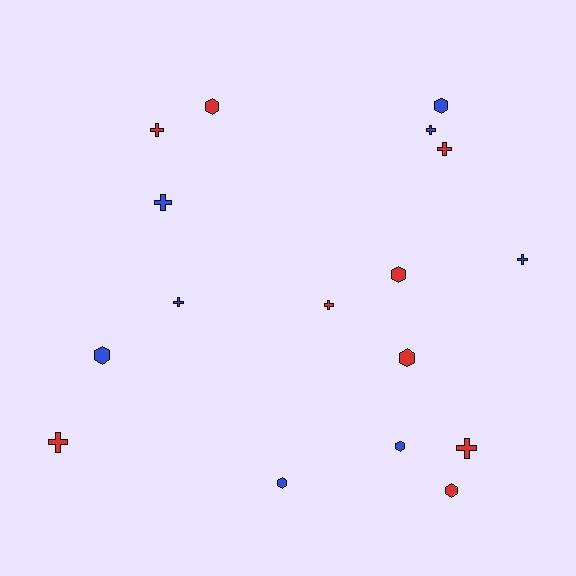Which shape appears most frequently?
Cross, with 9 objects.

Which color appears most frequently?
Red, with 9 objects.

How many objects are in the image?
There are 17 objects.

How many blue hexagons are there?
There are 4 blue hexagons.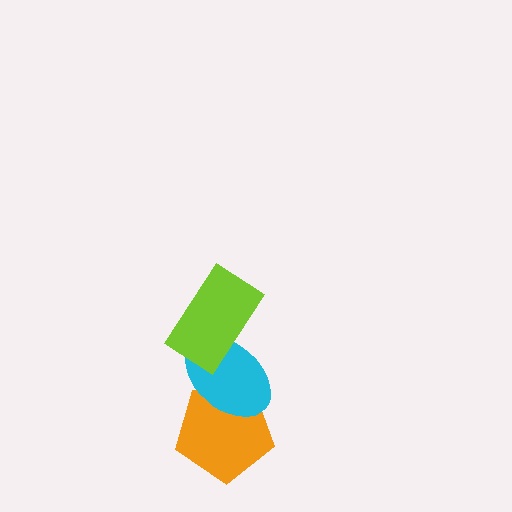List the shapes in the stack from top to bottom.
From top to bottom: the lime rectangle, the cyan ellipse, the orange pentagon.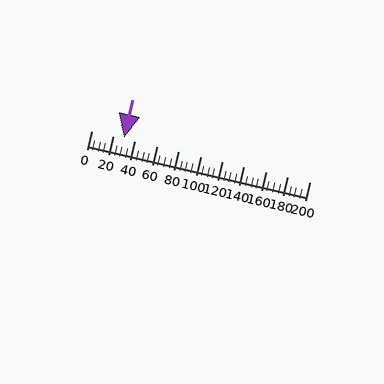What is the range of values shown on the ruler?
The ruler shows values from 0 to 200.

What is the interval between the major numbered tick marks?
The major tick marks are spaced 20 units apart.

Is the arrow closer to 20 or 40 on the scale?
The arrow is closer to 40.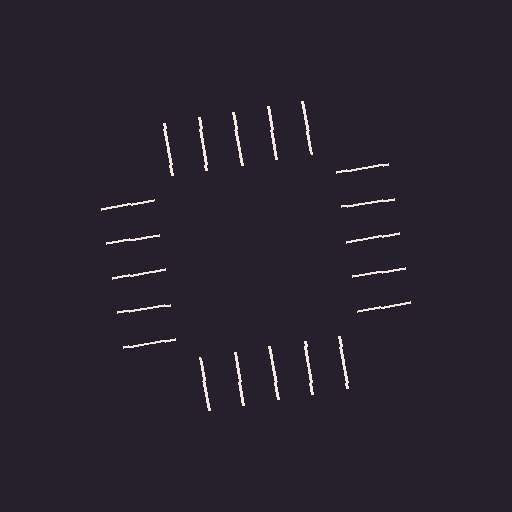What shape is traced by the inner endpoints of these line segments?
An illusory square — the line segments terminate on its edges but no continuous stroke is drawn.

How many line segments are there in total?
20 — 5 along each of the 4 edges.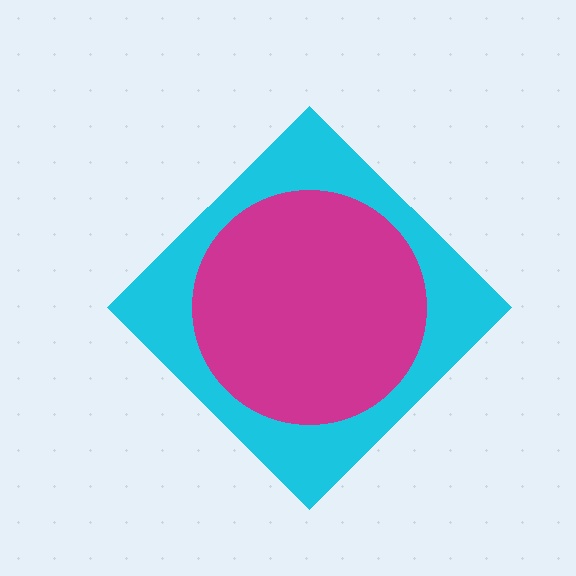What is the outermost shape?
The cyan diamond.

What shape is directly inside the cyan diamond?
The magenta circle.